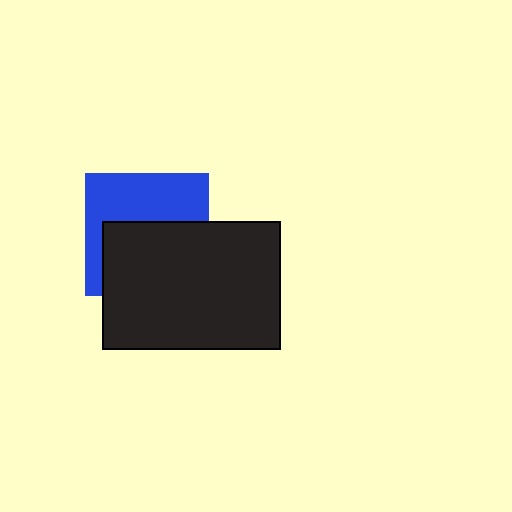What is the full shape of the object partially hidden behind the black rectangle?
The partially hidden object is a blue square.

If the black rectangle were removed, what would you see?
You would see the complete blue square.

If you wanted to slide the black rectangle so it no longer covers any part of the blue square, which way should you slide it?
Slide it down — that is the most direct way to separate the two shapes.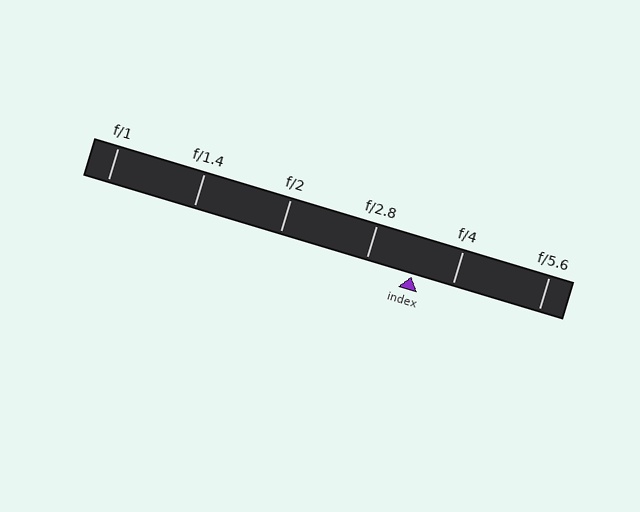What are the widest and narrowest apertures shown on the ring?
The widest aperture shown is f/1 and the narrowest is f/5.6.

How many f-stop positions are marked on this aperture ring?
There are 6 f-stop positions marked.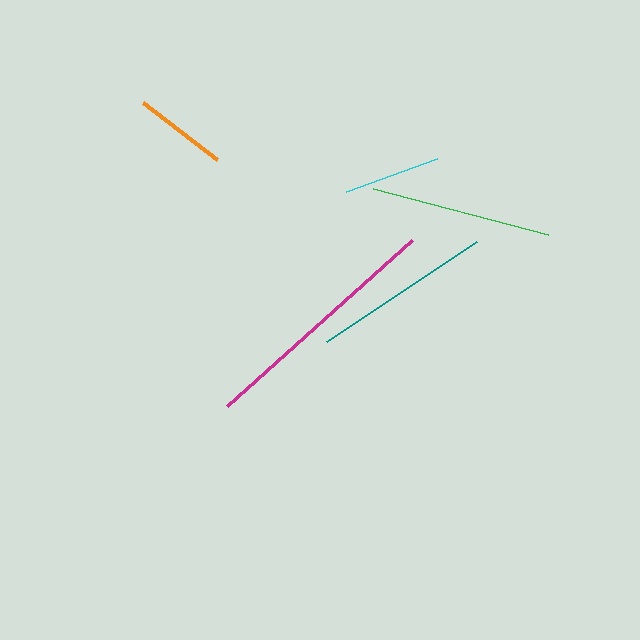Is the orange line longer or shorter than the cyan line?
The cyan line is longer than the orange line.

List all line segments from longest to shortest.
From longest to shortest: magenta, teal, green, cyan, orange.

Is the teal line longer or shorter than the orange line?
The teal line is longer than the orange line.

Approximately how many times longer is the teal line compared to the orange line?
The teal line is approximately 1.9 times the length of the orange line.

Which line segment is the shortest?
The orange line is the shortest at approximately 94 pixels.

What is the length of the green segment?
The green segment is approximately 181 pixels long.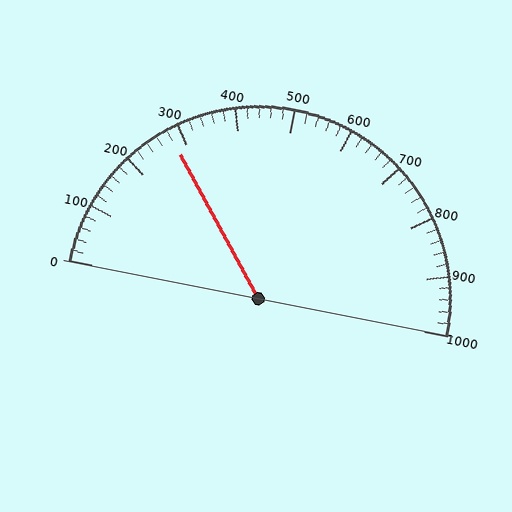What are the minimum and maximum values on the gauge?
The gauge ranges from 0 to 1000.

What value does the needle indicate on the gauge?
The needle indicates approximately 280.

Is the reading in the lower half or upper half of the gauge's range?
The reading is in the lower half of the range (0 to 1000).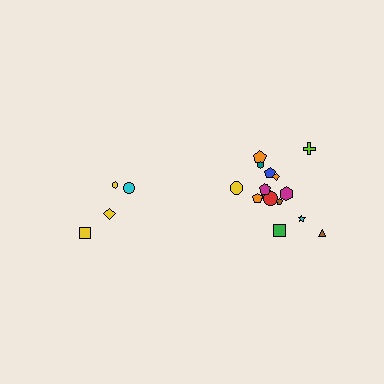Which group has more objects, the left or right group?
The right group.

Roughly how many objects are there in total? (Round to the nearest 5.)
Roughly 20 objects in total.